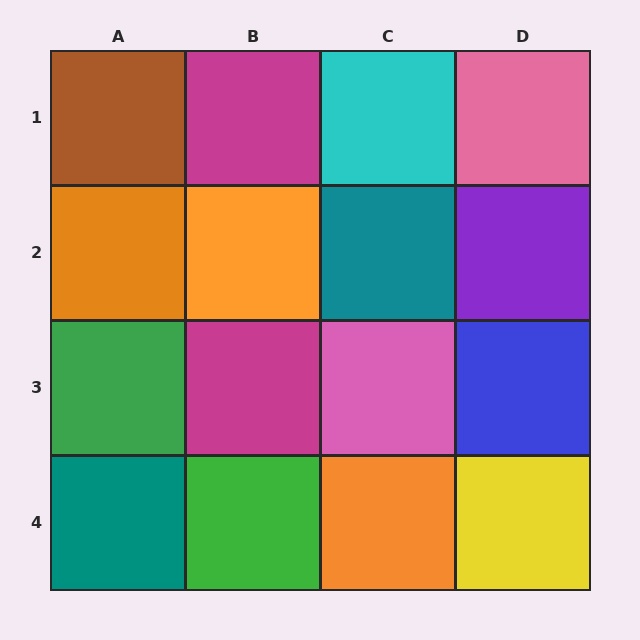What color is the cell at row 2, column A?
Orange.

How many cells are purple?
1 cell is purple.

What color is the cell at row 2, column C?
Teal.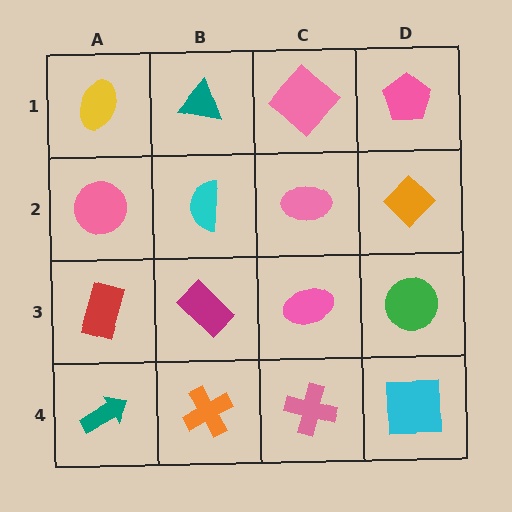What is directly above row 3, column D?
An orange diamond.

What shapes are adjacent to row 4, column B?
A magenta rectangle (row 3, column B), a teal arrow (row 4, column A), a pink cross (row 4, column C).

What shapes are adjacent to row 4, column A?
A red rectangle (row 3, column A), an orange cross (row 4, column B).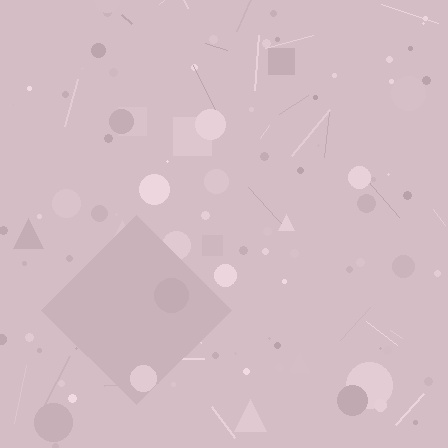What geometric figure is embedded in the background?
A diamond is embedded in the background.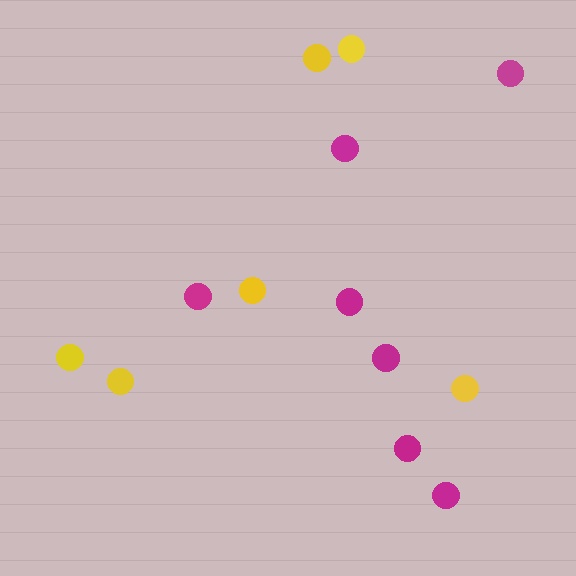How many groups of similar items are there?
There are 2 groups: one group of yellow circles (6) and one group of magenta circles (7).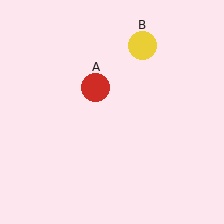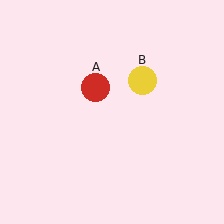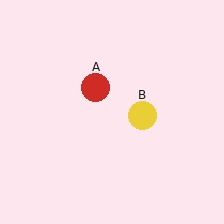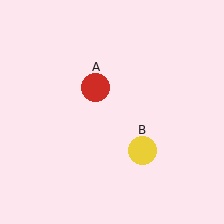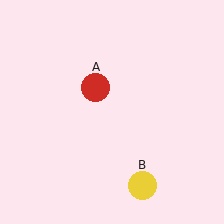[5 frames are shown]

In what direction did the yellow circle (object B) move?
The yellow circle (object B) moved down.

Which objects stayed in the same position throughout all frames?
Red circle (object A) remained stationary.